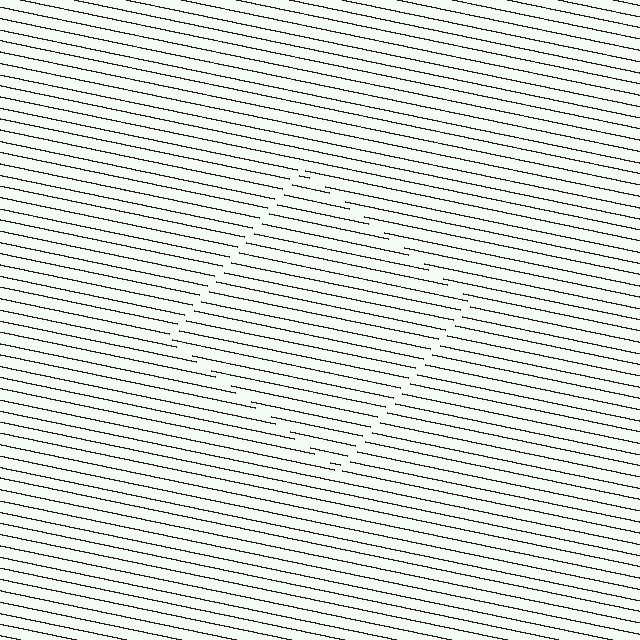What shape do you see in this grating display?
An illusory square. The interior of the shape contains the same grating, shifted by half a period — the contour is defined by the phase discontinuity where line-ends from the inner and outer gratings abut.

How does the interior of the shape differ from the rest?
The interior of the shape contains the same grating, shifted by half a period — the contour is defined by the phase discontinuity where line-ends from the inner and outer gratings abut.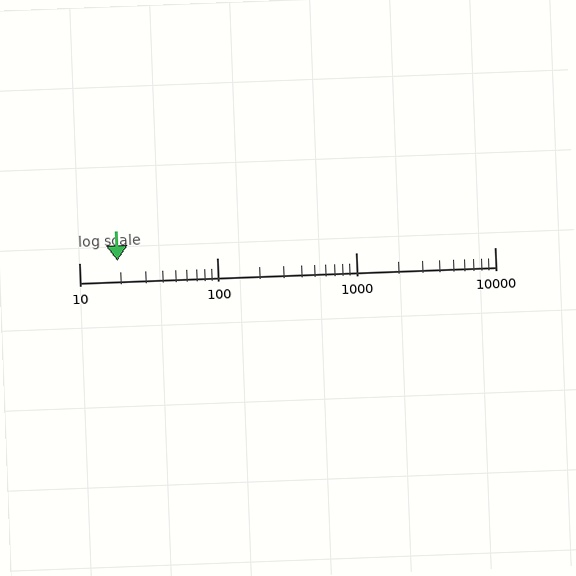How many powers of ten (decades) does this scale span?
The scale spans 3 decades, from 10 to 10000.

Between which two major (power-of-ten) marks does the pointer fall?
The pointer is between 10 and 100.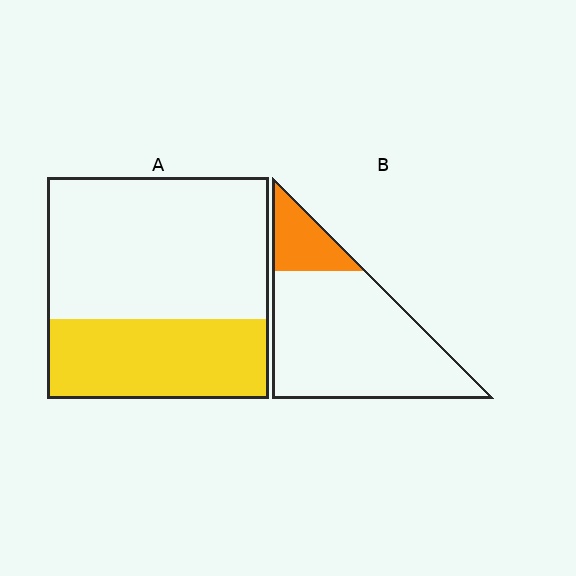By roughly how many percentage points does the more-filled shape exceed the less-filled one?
By roughly 20 percentage points (A over B).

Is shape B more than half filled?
No.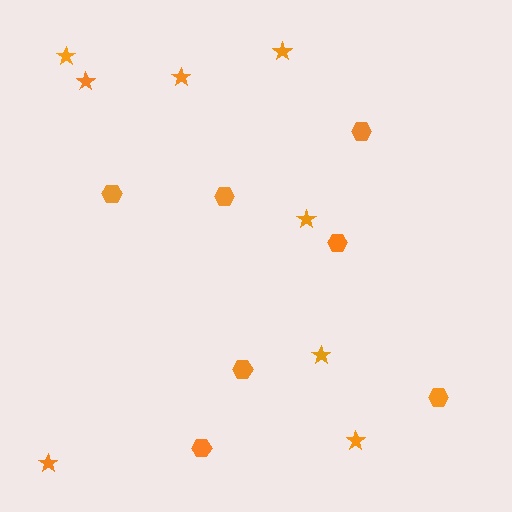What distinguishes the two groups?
There are 2 groups: one group of stars (8) and one group of hexagons (7).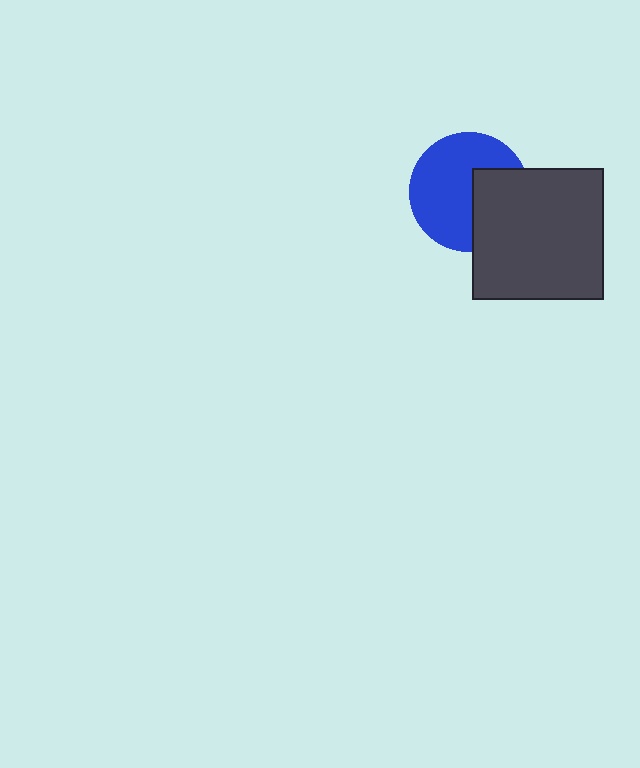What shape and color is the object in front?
The object in front is a dark gray square.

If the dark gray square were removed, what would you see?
You would see the complete blue circle.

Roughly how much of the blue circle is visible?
About half of it is visible (roughly 64%).